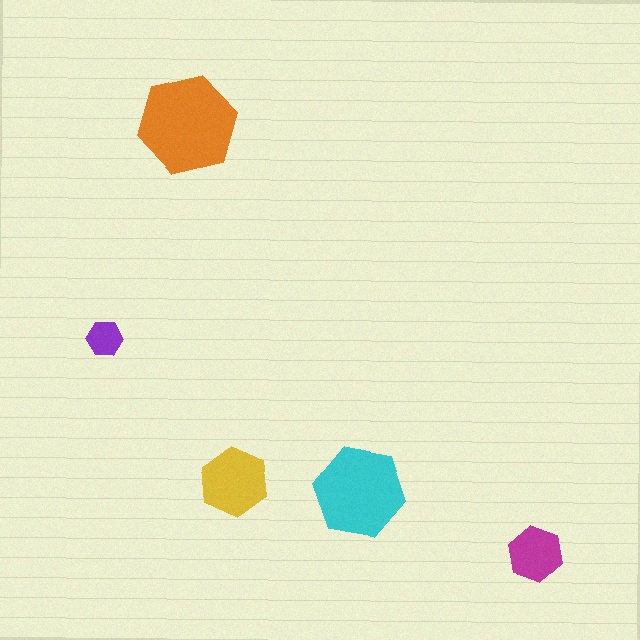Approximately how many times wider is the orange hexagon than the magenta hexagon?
About 2 times wider.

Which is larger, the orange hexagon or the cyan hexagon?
The orange one.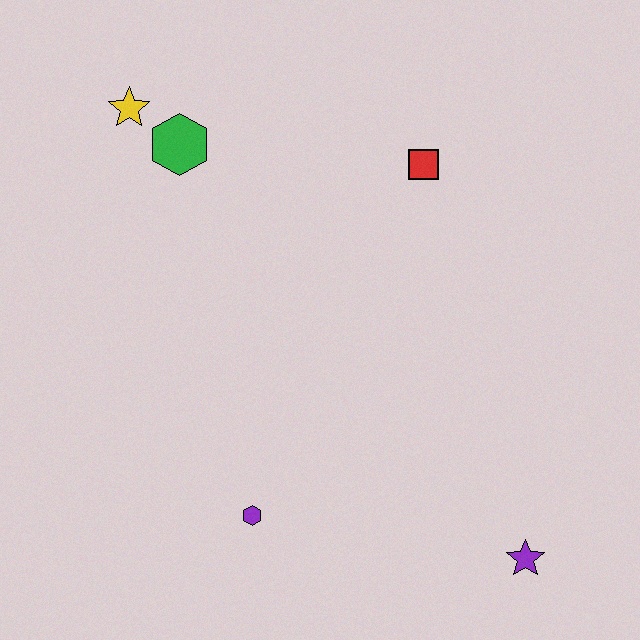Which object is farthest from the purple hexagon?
The yellow star is farthest from the purple hexagon.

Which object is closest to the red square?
The green hexagon is closest to the red square.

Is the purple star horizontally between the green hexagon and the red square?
No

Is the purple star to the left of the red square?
No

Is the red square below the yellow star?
Yes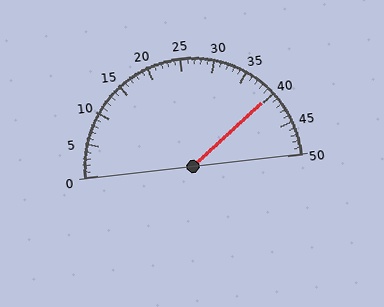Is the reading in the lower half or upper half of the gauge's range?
The reading is in the upper half of the range (0 to 50).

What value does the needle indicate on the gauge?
The needle indicates approximately 40.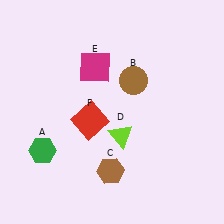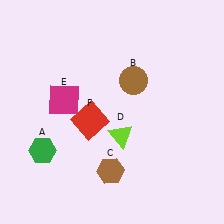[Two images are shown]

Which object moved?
The magenta square (E) moved down.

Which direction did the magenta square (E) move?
The magenta square (E) moved down.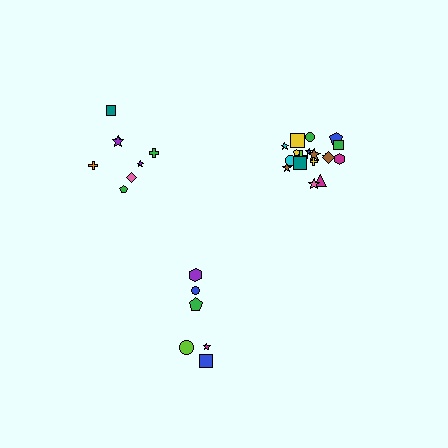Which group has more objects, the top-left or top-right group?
The top-right group.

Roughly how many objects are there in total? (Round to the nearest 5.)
Roughly 30 objects in total.